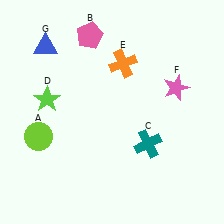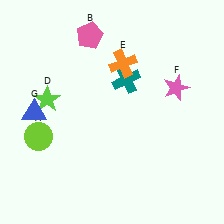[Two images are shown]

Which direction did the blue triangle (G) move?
The blue triangle (G) moved down.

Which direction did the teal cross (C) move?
The teal cross (C) moved up.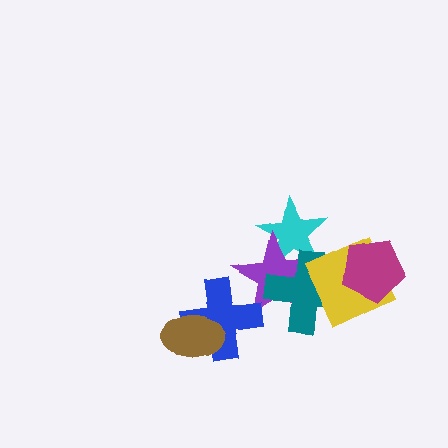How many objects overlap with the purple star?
4 objects overlap with the purple star.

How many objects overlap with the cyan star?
3 objects overlap with the cyan star.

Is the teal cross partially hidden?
Yes, it is partially covered by another shape.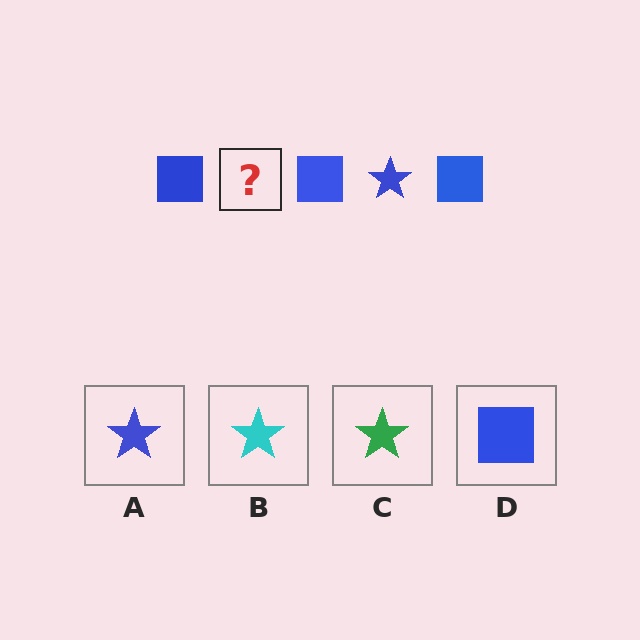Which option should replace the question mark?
Option A.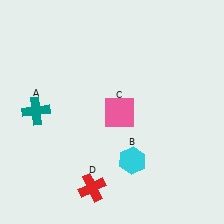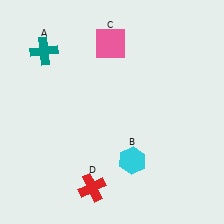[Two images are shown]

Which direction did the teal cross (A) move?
The teal cross (A) moved up.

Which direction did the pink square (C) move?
The pink square (C) moved up.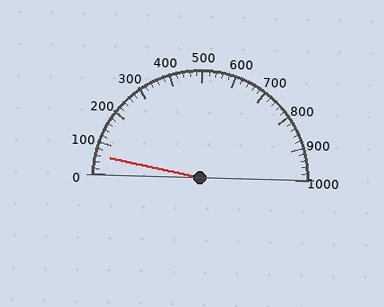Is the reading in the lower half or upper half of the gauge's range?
The reading is in the lower half of the range (0 to 1000).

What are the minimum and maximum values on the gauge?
The gauge ranges from 0 to 1000.